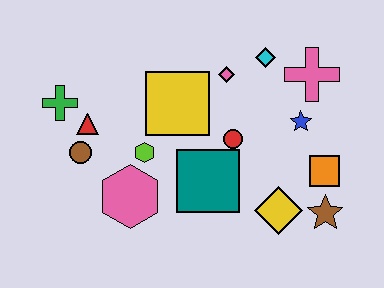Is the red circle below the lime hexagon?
No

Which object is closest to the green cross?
The red triangle is closest to the green cross.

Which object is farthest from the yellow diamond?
The green cross is farthest from the yellow diamond.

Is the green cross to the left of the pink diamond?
Yes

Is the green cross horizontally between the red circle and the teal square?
No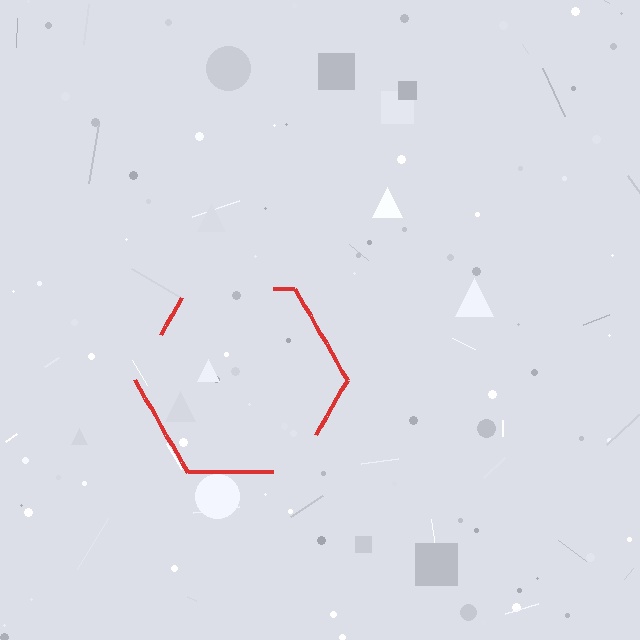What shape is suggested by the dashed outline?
The dashed outline suggests a hexagon.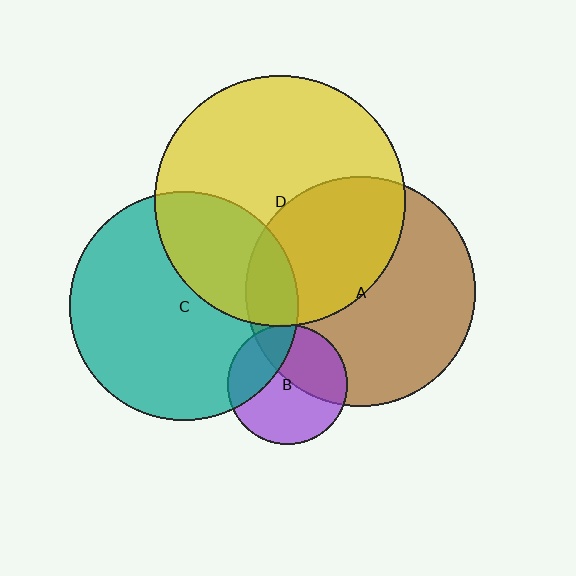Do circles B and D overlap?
Yes.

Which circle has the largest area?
Circle D (yellow).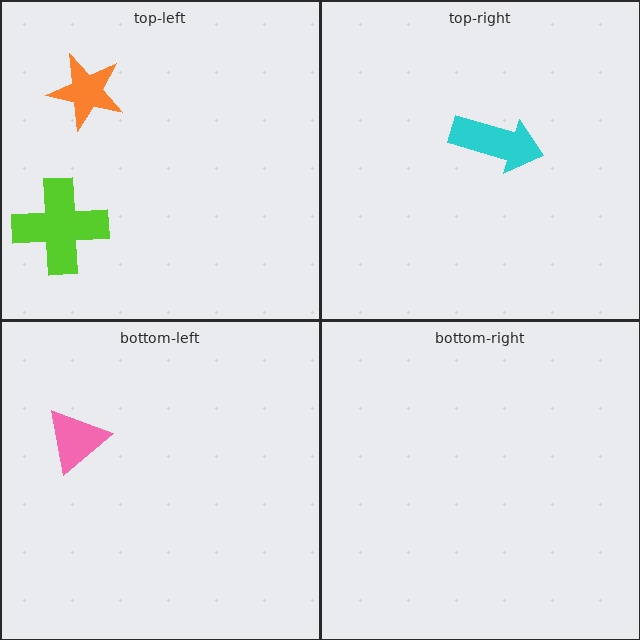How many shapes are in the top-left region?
2.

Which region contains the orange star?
The top-left region.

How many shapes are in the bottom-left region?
1.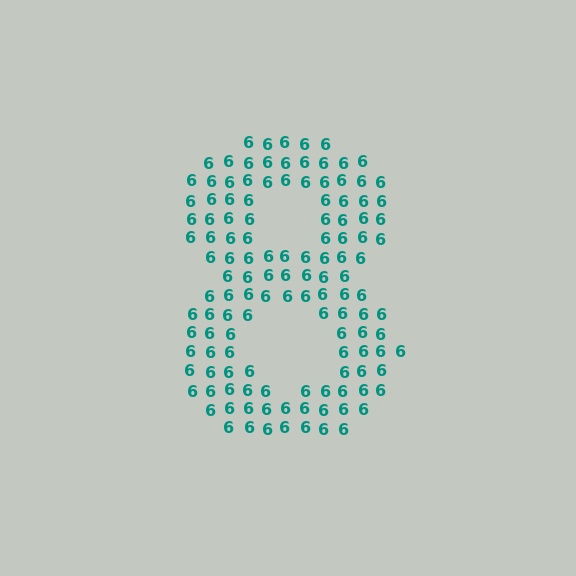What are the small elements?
The small elements are digit 6's.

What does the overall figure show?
The overall figure shows the digit 8.